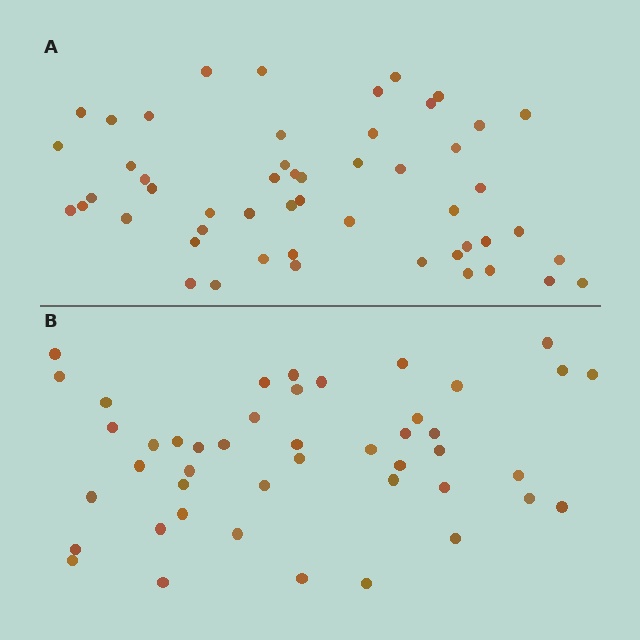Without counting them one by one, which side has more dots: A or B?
Region A (the top region) has more dots.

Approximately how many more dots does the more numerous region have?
Region A has roughly 8 or so more dots than region B.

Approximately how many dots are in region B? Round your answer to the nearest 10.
About 40 dots. (The exact count is 45, which rounds to 40.)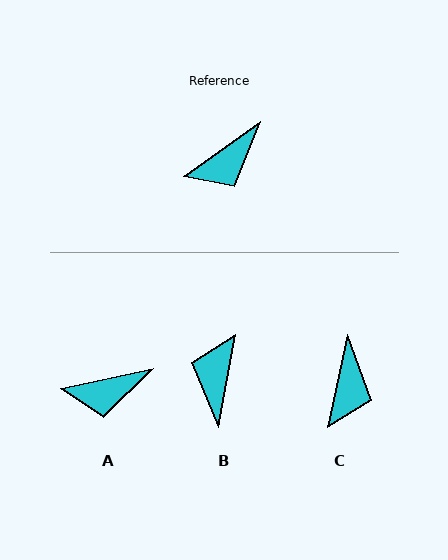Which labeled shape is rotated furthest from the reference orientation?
B, about 136 degrees away.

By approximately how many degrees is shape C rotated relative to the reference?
Approximately 42 degrees counter-clockwise.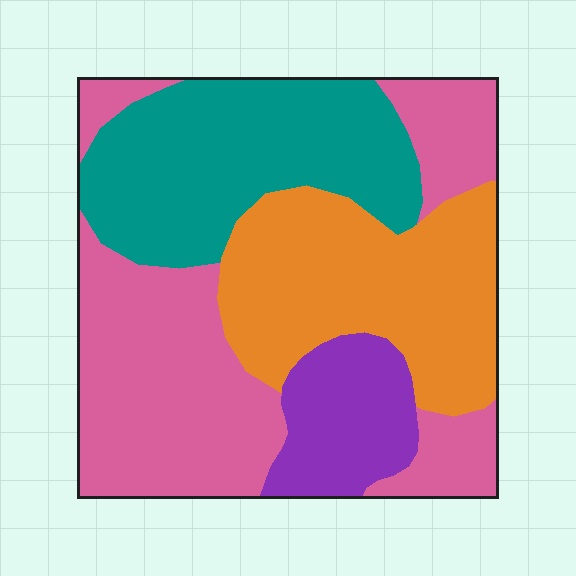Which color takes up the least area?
Purple, at roughly 10%.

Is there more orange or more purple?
Orange.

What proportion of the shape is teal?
Teal takes up about one quarter (1/4) of the shape.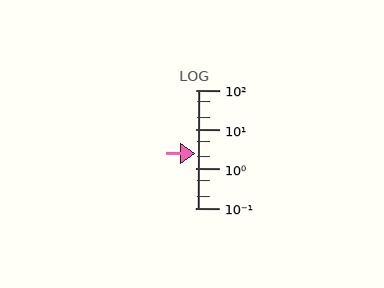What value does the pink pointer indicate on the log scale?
The pointer indicates approximately 2.5.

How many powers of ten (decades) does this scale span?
The scale spans 3 decades, from 0.1 to 100.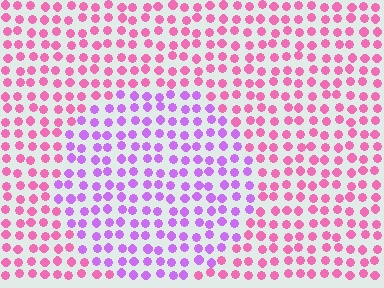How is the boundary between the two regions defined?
The boundary is defined purely by a slight shift in hue (about 44 degrees). Spacing, size, and orientation are identical on both sides.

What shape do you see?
I see a circle.